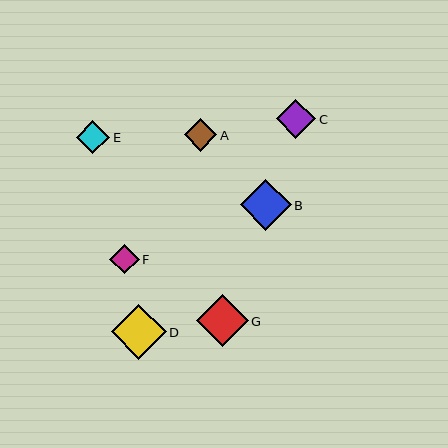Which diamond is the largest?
Diamond D is the largest with a size of approximately 55 pixels.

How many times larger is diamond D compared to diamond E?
Diamond D is approximately 1.6 times the size of diamond E.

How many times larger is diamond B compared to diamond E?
Diamond B is approximately 1.5 times the size of diamond E.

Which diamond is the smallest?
Diamond F is the smallest with a size of approximately 29 pixels.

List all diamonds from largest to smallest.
From largest to smallest: D, G, B, C, E, A, F.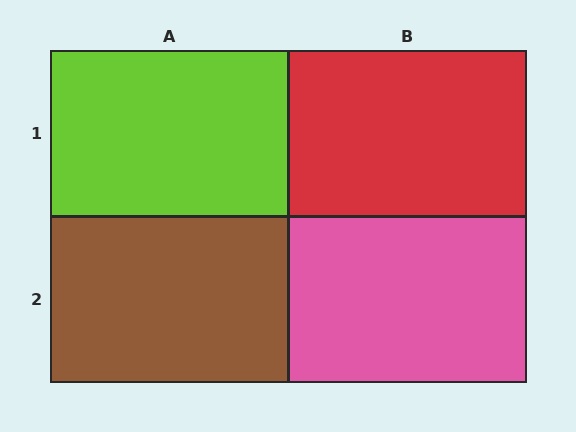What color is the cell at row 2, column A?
Brown.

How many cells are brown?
1 cell is brown.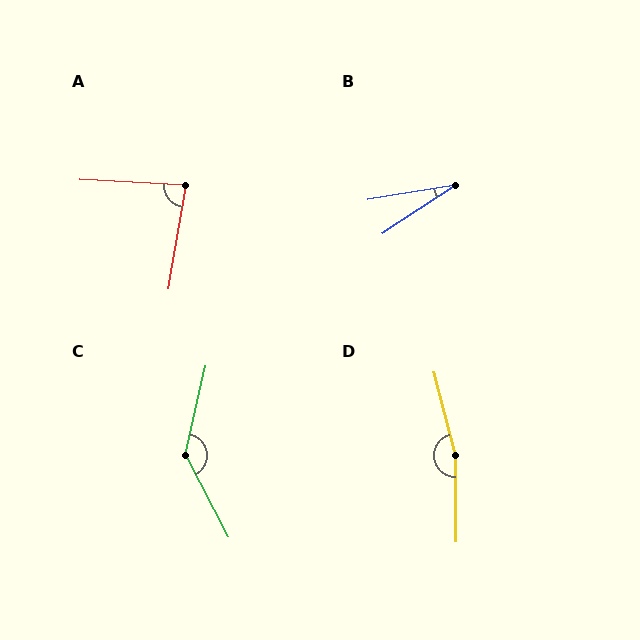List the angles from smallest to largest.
B (24°), A (83°), C (140°), D (165°).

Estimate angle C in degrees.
Approximately 140 degrees.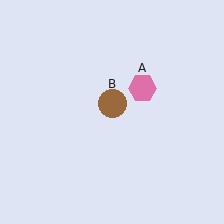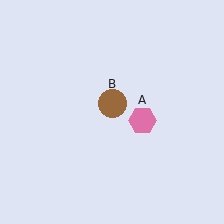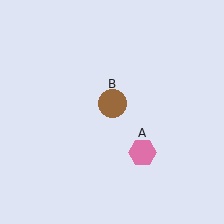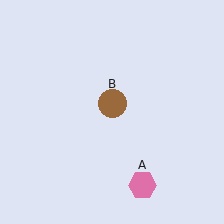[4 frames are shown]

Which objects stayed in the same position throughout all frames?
Brown circle (object B) remained stationary.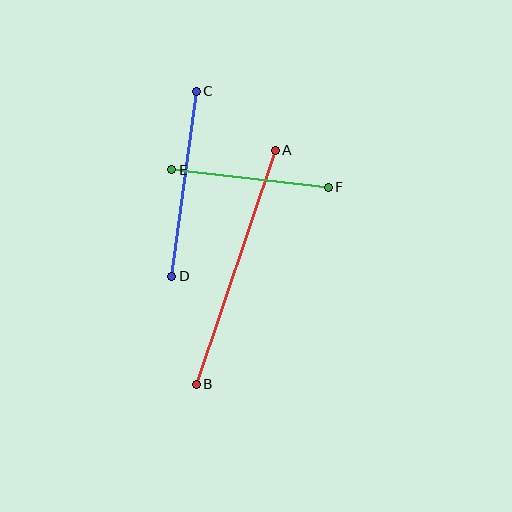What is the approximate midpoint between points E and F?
The midpoint is at approximately (250, 179) pixels.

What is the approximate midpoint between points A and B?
The midpoint is at approximately (236, 267) pixels.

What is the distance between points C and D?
The distance is approximately 187 pixels.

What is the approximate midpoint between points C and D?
The midpoint is at approximately (184, 184) pixels.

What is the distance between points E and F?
The distance is approximately 157 pixels.